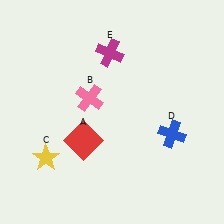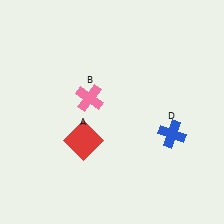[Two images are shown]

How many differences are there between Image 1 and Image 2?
There are 2 differences between the two images.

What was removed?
The yellow star (C), the magenta cross (E) were removed in Image 2.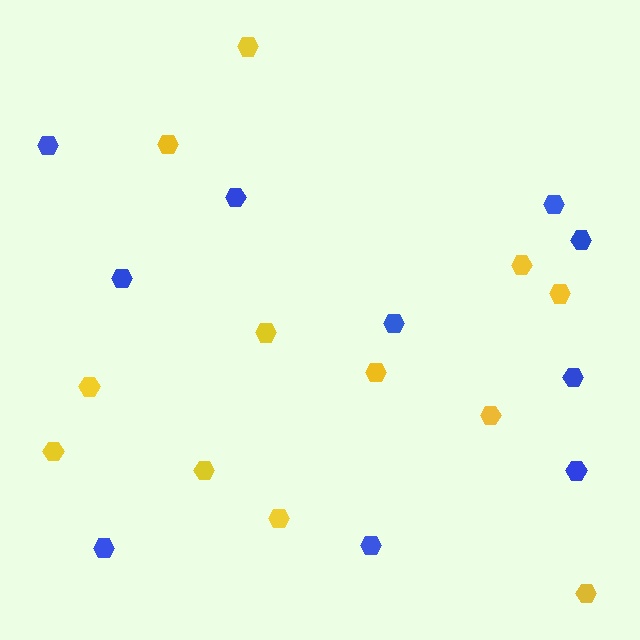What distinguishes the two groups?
There are 2 groups: one group of yellow hexagons (12) and one group of blue hexagons (10).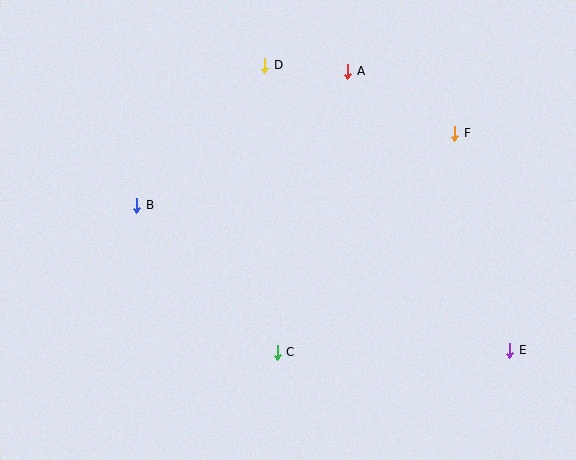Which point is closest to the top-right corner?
Point F is closest to the top-right corner.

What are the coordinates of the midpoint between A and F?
The midpoint between A and F is at (401, 102).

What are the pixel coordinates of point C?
Point C is at (277, 352).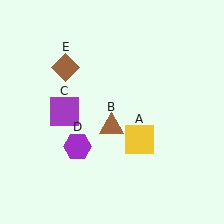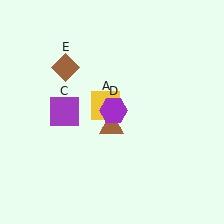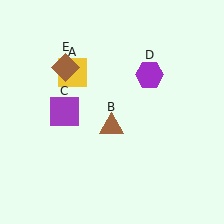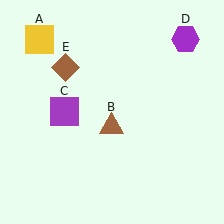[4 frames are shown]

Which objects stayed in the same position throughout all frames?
Brown triangle (object B) and purple square (object C) and brown diamond (object E) remained stationary.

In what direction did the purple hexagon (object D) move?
The purple hexagon (object D) moved up and to the right.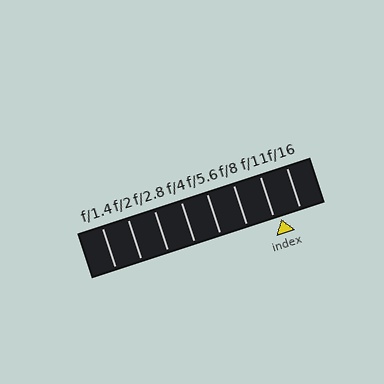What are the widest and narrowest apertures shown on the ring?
The widest aperture shown is f/1.4 and the narrowest is f/16.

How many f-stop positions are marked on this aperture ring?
There are 8 f-stop positions marked.